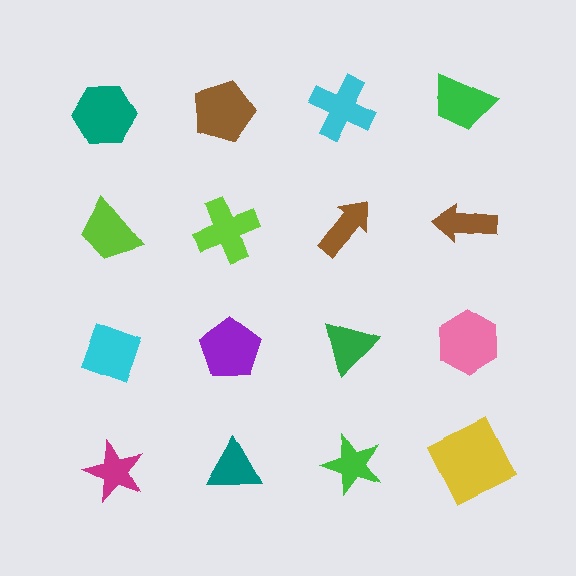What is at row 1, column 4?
A green trapezoid.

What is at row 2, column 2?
A lime cross.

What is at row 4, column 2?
A teal triangle.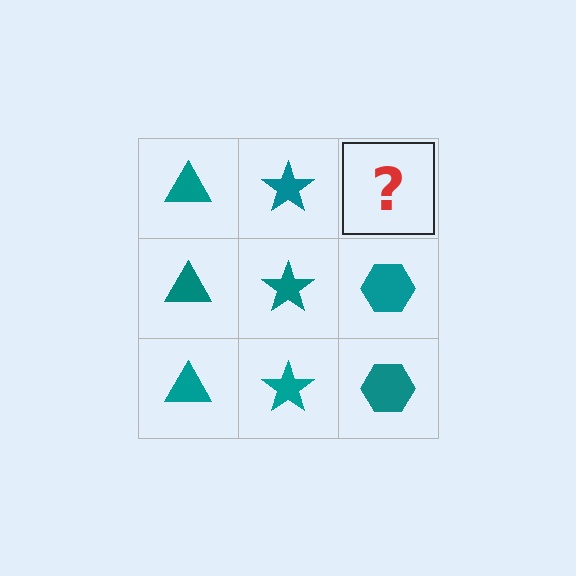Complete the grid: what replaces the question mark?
The question mark should be replaced with a teal hexagon.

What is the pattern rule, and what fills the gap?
The rule is that each column has a consistent shape. The gap should be filled with a teal hexagon.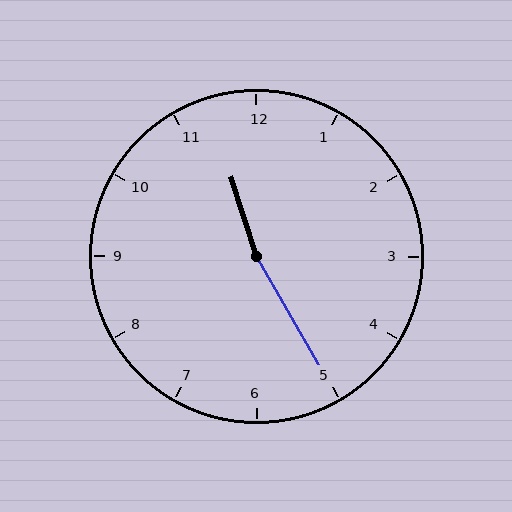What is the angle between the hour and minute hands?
Approximately 168 degrees.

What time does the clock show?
11:25.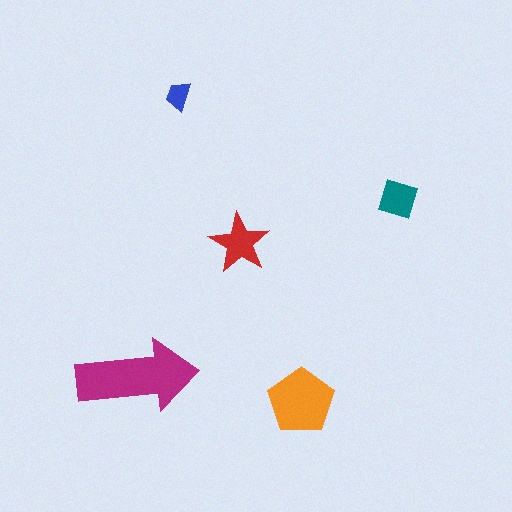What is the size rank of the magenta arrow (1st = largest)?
1st.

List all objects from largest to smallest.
The magenta arrow, the orange pentagon, the red star, the teal square, the blue trapezoid.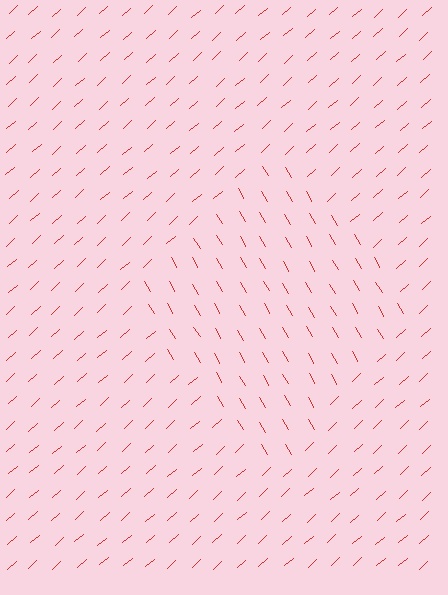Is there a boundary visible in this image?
Yes, there is a texture boundary formed by a change in line orientation.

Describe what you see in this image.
The image is filled with small red line segments. A diamond region in the image has lines oriented differently from the surrounding lines, creating a visible texture boundary.